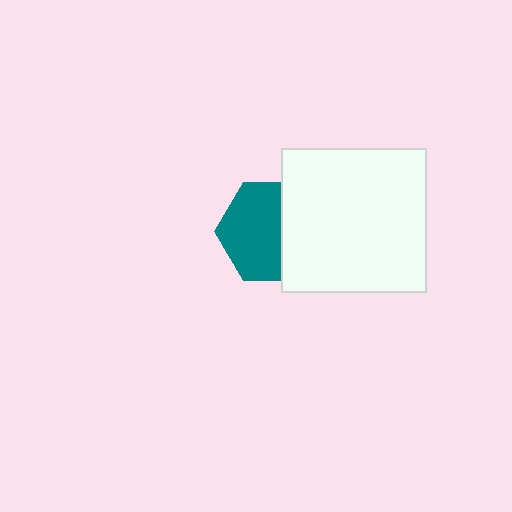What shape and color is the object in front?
The object in front is a white square.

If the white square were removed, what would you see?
You would see the complete teal hexagon.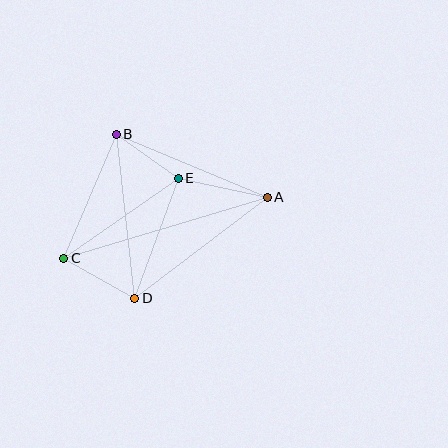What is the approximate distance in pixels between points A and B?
The distance between A and B is approximately 164 pixels.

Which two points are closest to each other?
Points B and E are closest to each other.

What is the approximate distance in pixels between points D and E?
The distance between D and E is approximately 128 pixels.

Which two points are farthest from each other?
Points A and C are farthest from each other.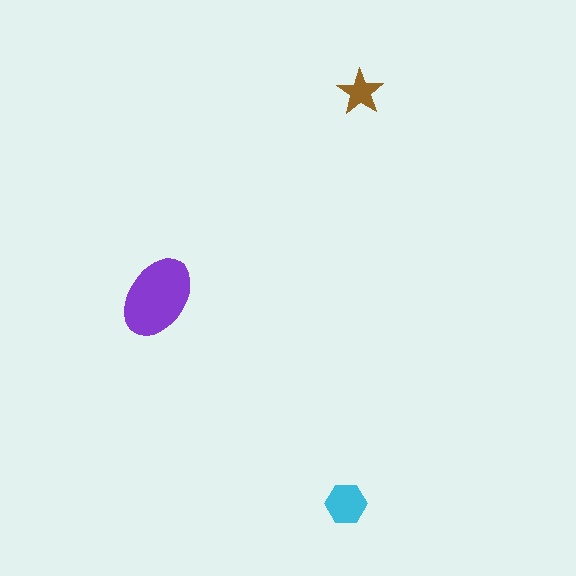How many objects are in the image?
There are 3 objects in the image.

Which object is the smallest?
The brown star.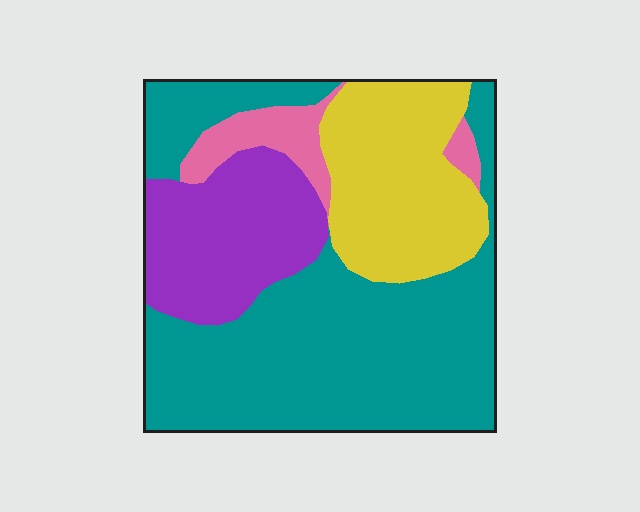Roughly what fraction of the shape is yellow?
Yellow covers roughly 20% of the shape.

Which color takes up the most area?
Teal, at roughly 50%.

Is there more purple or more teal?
Teal.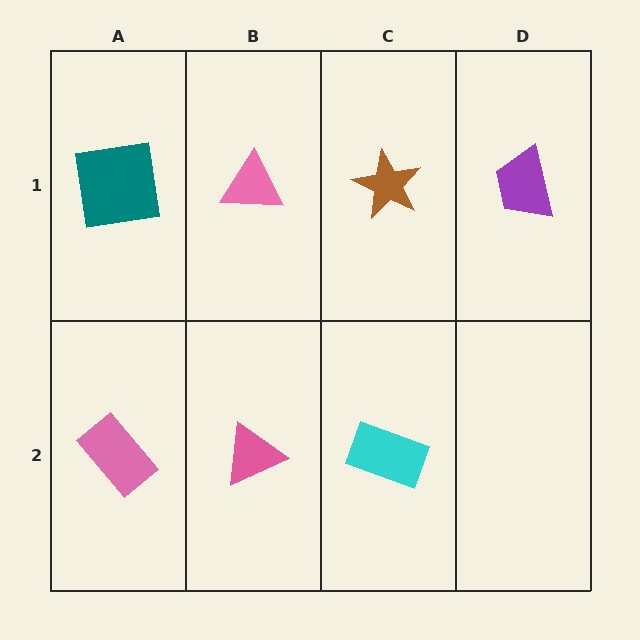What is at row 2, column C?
A cyan rectangle.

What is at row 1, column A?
A teal square.